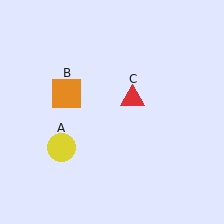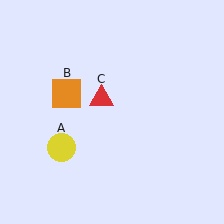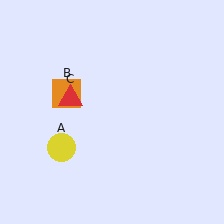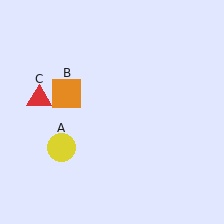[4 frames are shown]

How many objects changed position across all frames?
1 object changed position: red triangle (object C).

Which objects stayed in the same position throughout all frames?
Yellow circle (object A) and orange square (object B) remained stationary.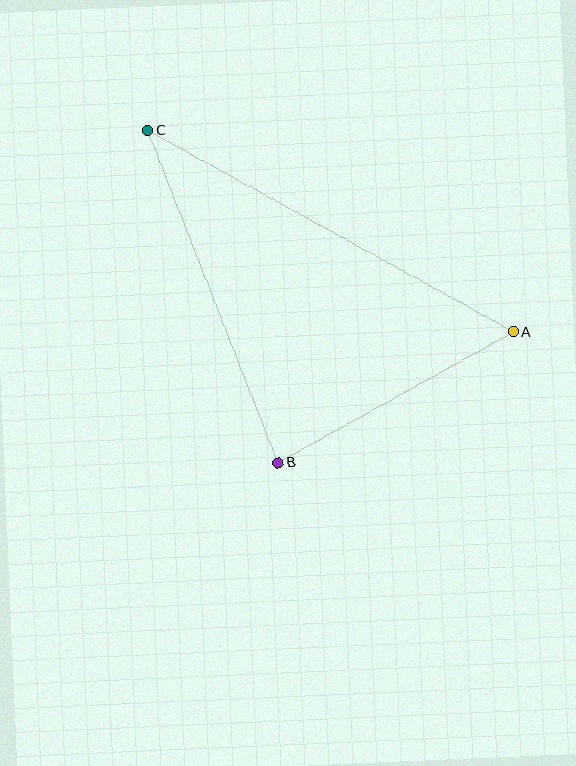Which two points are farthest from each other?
Points A and C are farthest from each other.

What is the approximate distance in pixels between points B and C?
The distance between B and C is approximately 357 pixels.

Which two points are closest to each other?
Points A and B are closest to each other.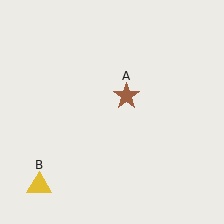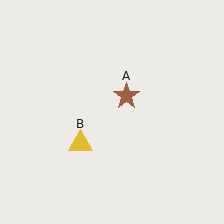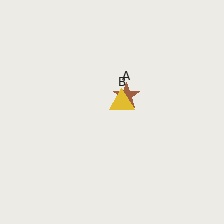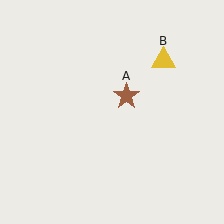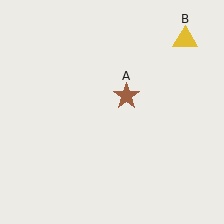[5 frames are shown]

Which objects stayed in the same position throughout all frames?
Brown star (object A) remained stationary.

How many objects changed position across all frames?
1 object changed position: yellow triangle (object B).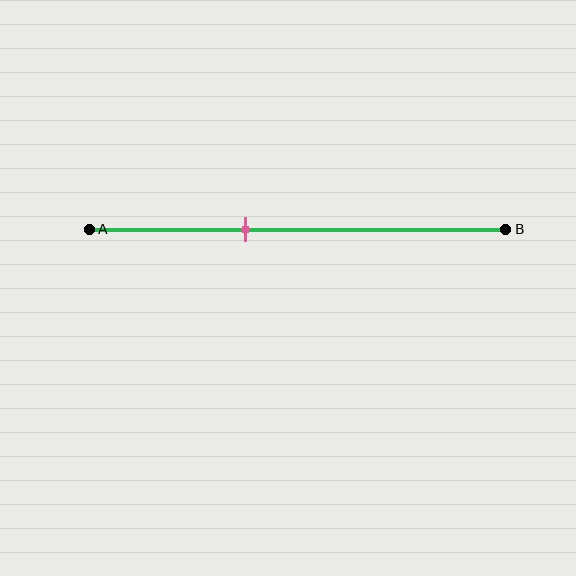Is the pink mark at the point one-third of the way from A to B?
No, the mark is at about 40% from A, not at the 33% one-third point.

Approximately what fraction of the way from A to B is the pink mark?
The pink mark is approximately 40% of the way from A to B.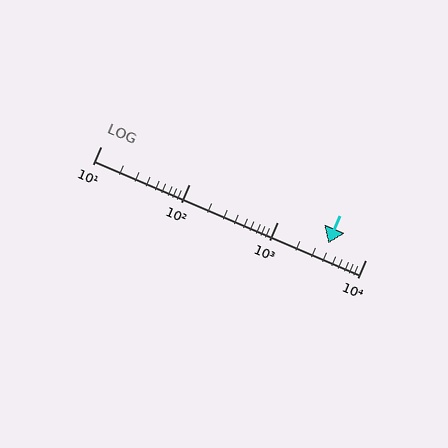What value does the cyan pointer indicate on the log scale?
The pointer indicates approximately 3800.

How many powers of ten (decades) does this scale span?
The scale spans 3 decades, from 10 to 10000.